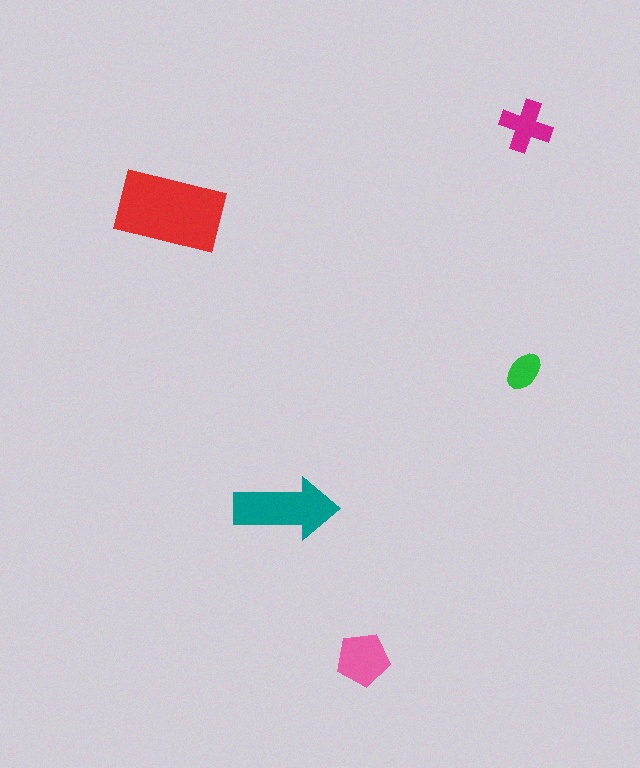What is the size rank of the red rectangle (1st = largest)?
1st.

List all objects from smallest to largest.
The green ellipse, the magenta cross, the pink pentagon, the teal arrow, the red rectangle.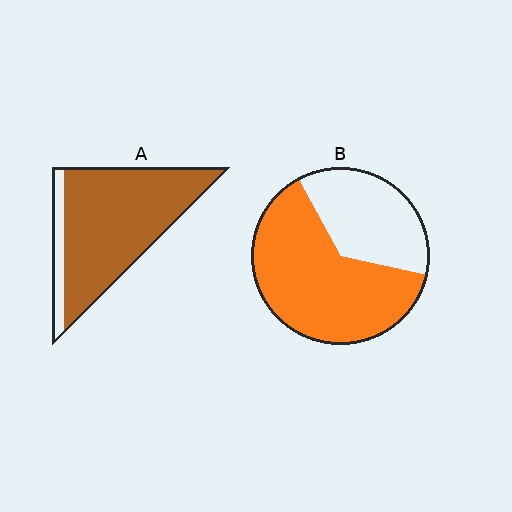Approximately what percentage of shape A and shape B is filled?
A is approximately 85% and B is approximately 65%.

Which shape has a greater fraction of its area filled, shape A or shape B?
Shape A.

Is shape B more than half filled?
Yes.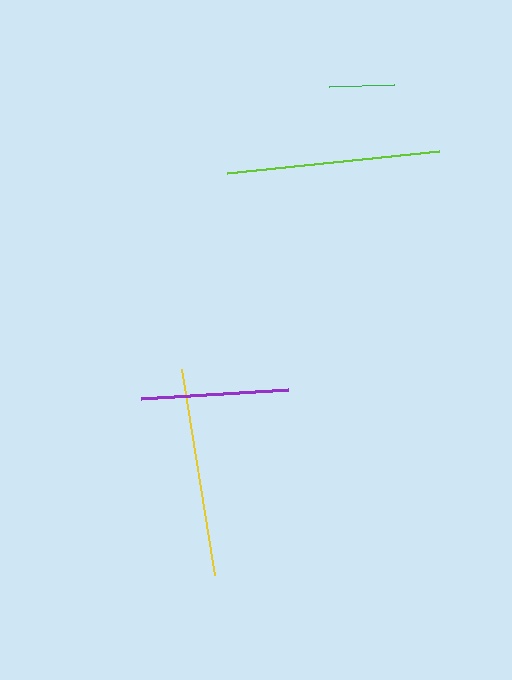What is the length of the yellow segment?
The yellow segment is approximately 209 pixels long.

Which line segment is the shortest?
The green line is the shortest at approximately 66 pixels.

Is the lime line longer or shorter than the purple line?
The lime line is longer than the purple line.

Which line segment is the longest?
The lime line is the longest at approximately 213 pixels.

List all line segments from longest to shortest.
From longest to shortest: lime, yellow, purple, green.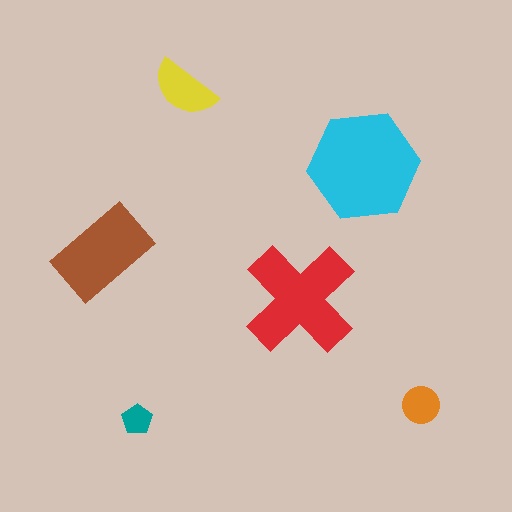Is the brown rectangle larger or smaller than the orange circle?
Larger.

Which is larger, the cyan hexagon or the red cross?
The cyan hexagon.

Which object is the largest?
The cyan hexagon.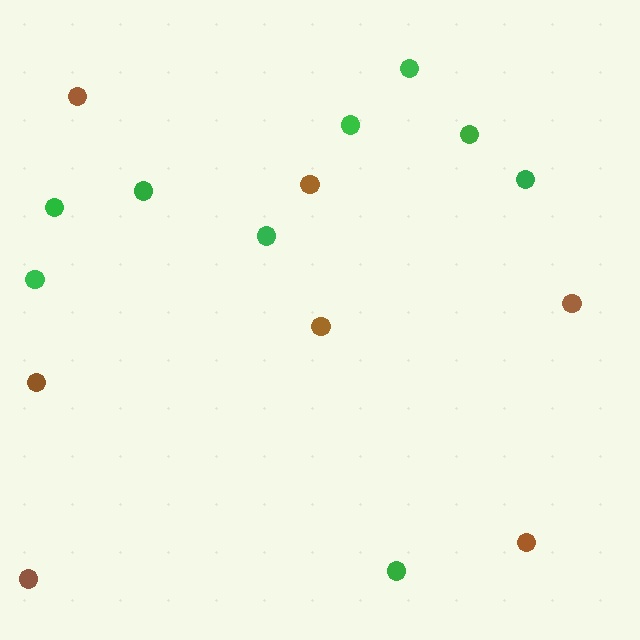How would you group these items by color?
There are 2 groups: one group of green circles (9) and one group of brown circles (7).